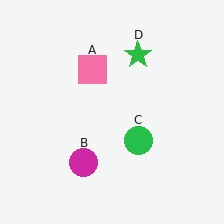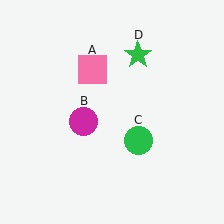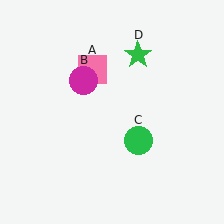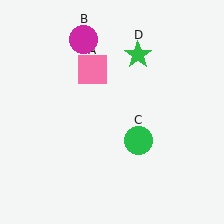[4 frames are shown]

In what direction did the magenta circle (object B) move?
The magenta circle (object B) moved up.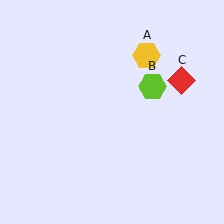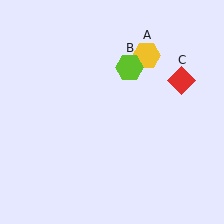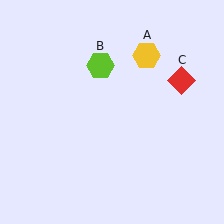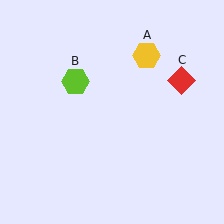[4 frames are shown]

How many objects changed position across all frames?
1 object changed position: lime hexagon (object B).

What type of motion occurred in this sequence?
The lime hexagon (object B) rotated counterclockwise around the center of the scene.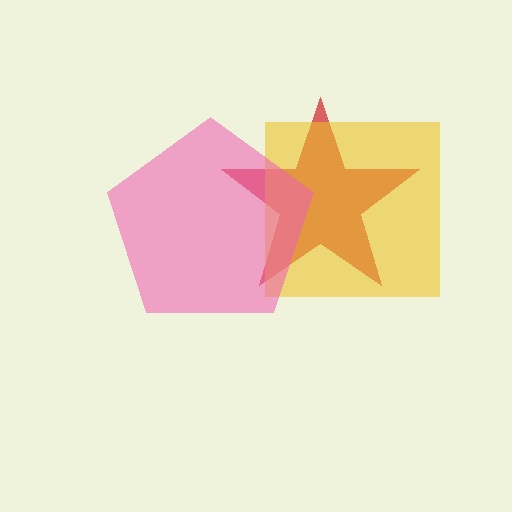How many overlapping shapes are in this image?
There are 3 overlapping shapes in the image.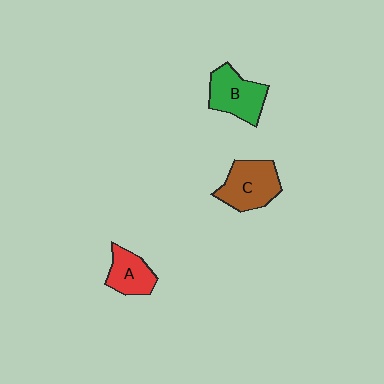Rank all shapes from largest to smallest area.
From largest to smallest: C (brown), B (green), A (red).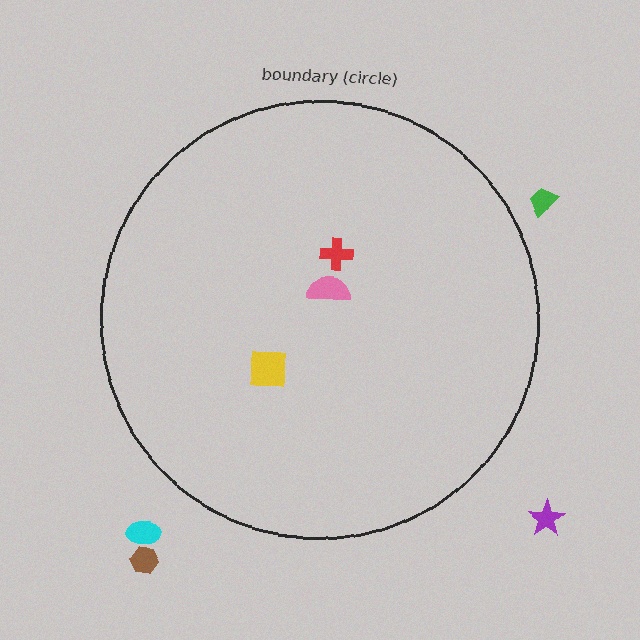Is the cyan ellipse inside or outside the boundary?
Outside.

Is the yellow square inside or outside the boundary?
Inside.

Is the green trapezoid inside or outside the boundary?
Outside.